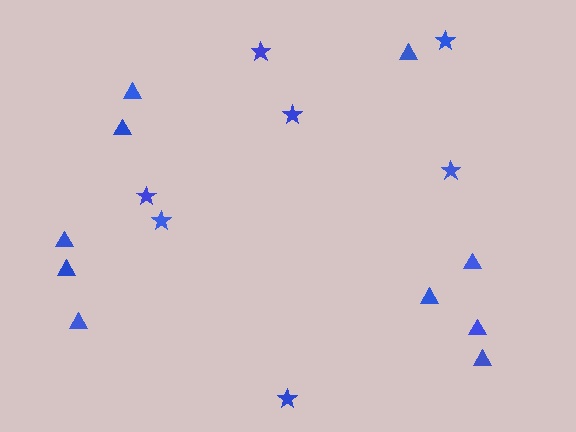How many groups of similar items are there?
There are 2 groups: one group of triangles (10) and one group of stars (7).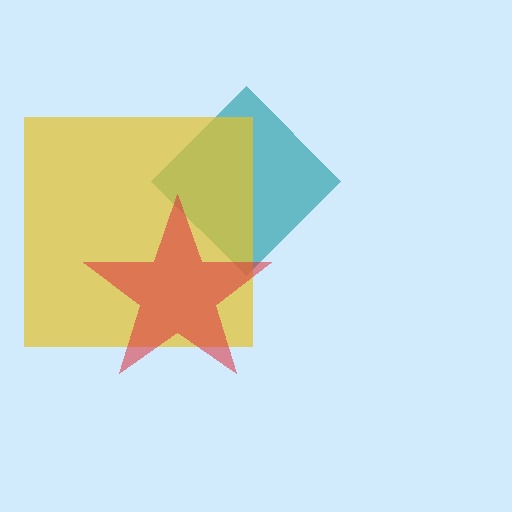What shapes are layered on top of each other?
The layered shapes are: a teal diamond, a yellow square, a red star.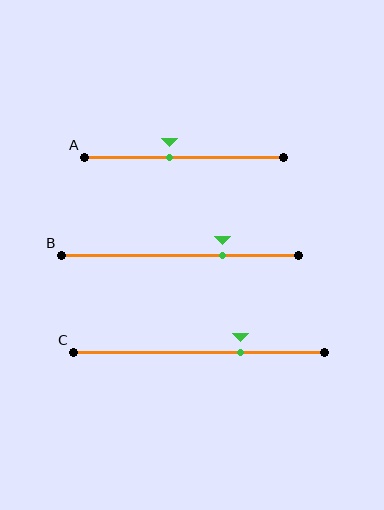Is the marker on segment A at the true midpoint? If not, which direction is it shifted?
No, the marker on segment A is shifted to the left by about 7% of the segment length.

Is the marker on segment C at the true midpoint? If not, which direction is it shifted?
No, the marker on segment C is shifted to the right by about 17% of the segment length.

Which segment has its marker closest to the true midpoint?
Segment A has its marker closest to the true midpoint.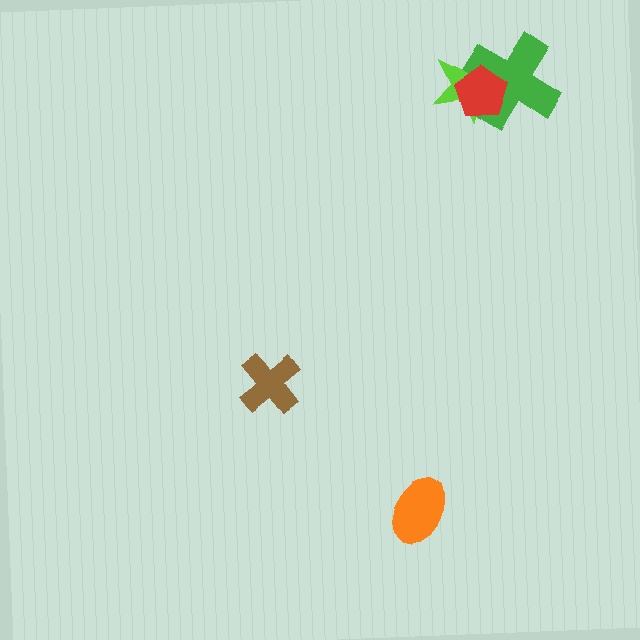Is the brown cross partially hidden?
No, no other shape covers it.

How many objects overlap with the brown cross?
0 objects overlap with the brown cross.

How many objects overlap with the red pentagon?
2 objects overlap with the red pentagon.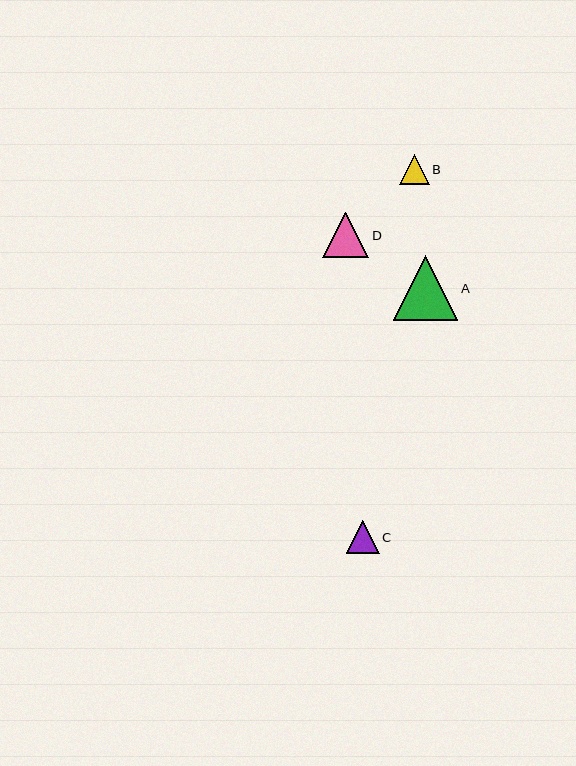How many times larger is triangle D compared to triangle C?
Triangle D is approximately 1.4 times the size of triangle C.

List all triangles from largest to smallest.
From largest to smallest: A, D, C, B.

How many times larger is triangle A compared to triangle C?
Triangle A is approximately 2.0 times the size of triangle C.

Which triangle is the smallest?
Triangle B is the smallest with a size of approximately 30 pixels.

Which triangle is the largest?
Triangle A is the largest with a size of approximately 64 pixels.